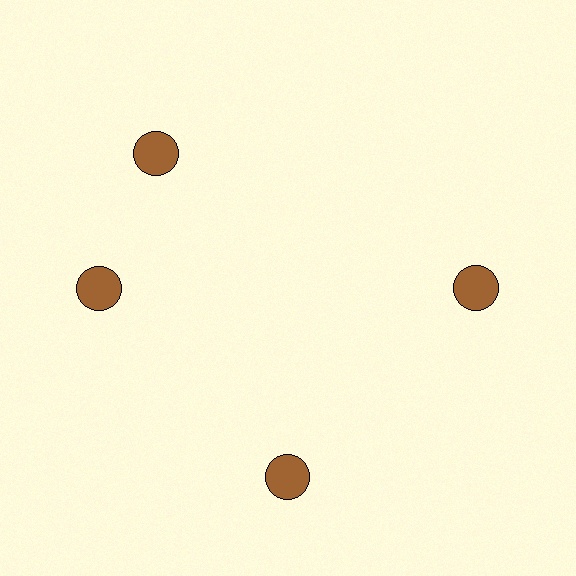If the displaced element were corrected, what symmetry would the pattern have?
It would have 4-fold rotational symmetry — the pattern would map onto itself every 90 degrees.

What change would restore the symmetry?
The symmetry would be restored by rotating it back into even spacing with its neighbors so that all 4 circles sit at equal angles and equal distance from the center.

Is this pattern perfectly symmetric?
No. The 4 brown circles are arranged in a ring, but one element near the 12 o'clock position is rotated out of alignment along the ring, breaking the 4-fold rotational symmetry.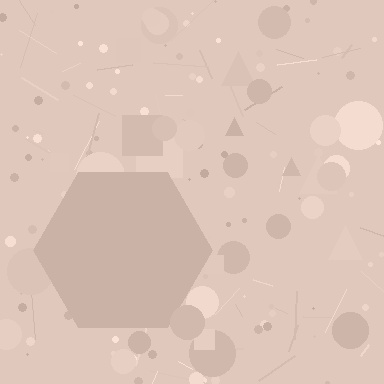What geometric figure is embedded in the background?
A hexagon is embedded in the background.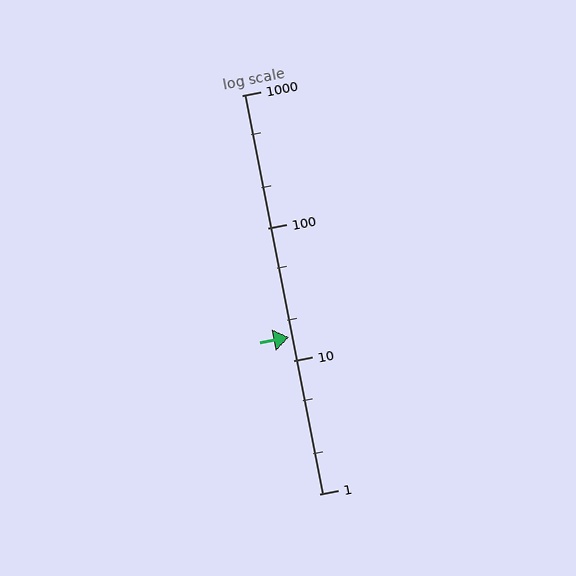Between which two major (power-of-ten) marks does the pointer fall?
The pointer is between 10 and 100.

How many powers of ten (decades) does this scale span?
The scale spans 3 decades, from 1 to 1000.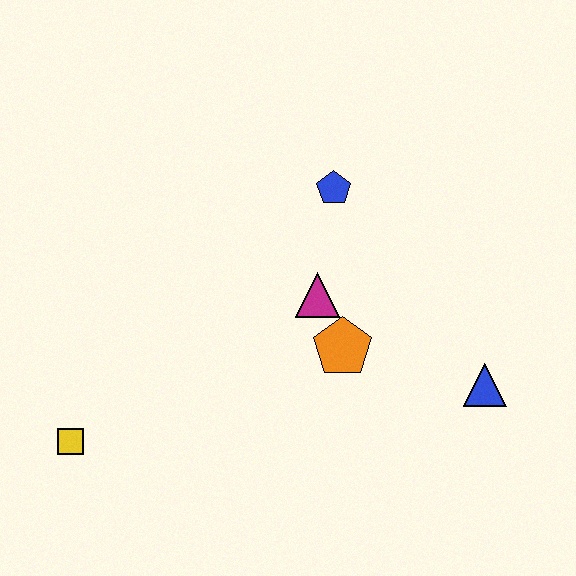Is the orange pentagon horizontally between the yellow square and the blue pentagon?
No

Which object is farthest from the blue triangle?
The yellow square is farthest from the blue triangle.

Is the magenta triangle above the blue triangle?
Yes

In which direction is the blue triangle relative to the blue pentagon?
The blue triangle is below the blue pentagon.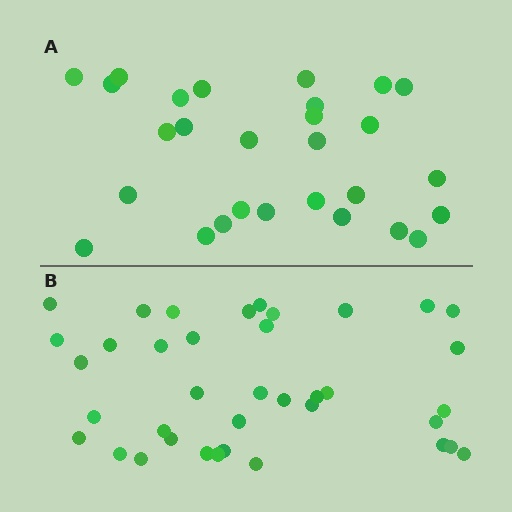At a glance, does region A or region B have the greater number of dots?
Region B (the bottom region) has more dots.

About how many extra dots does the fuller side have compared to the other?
Region B has roughly 10 or so more dots than region A.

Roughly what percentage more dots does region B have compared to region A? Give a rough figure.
About 35% more.